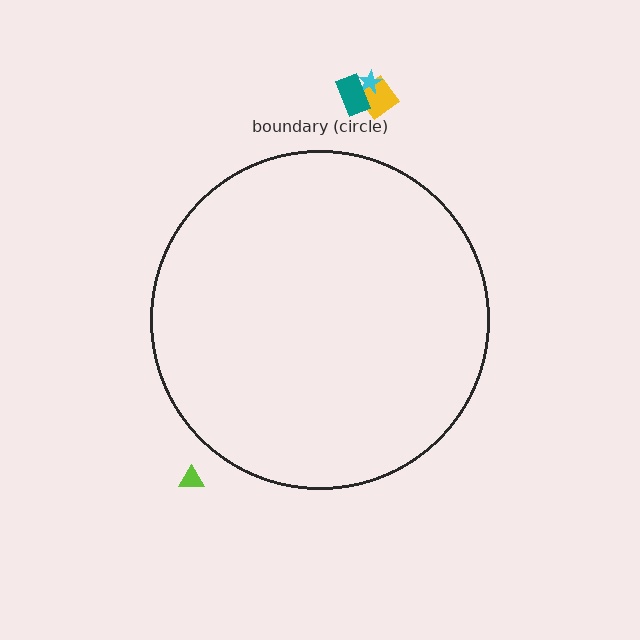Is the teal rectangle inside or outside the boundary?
Outside.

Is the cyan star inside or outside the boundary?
Outside.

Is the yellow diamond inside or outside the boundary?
Outside.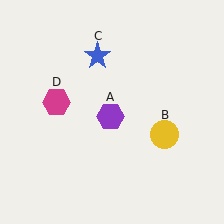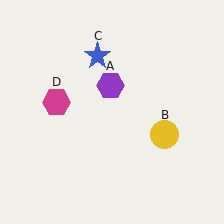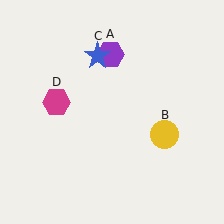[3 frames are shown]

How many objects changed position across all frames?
1 object changed position: purple hexagon (object A).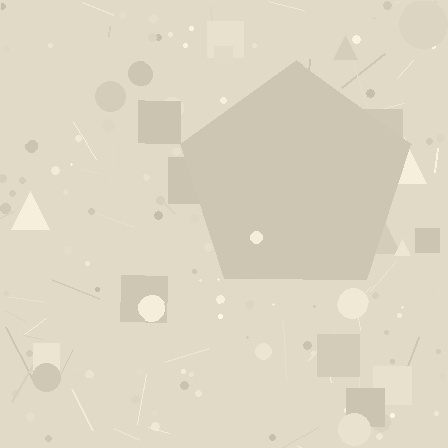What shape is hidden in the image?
A pentagon is hidden in the image.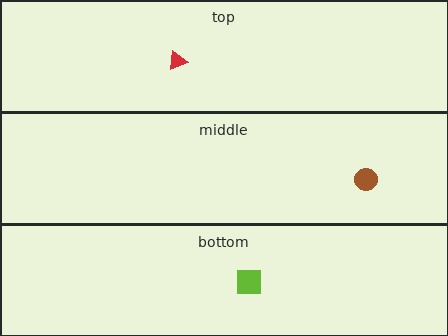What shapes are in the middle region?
The brown circle.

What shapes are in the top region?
The red triangle.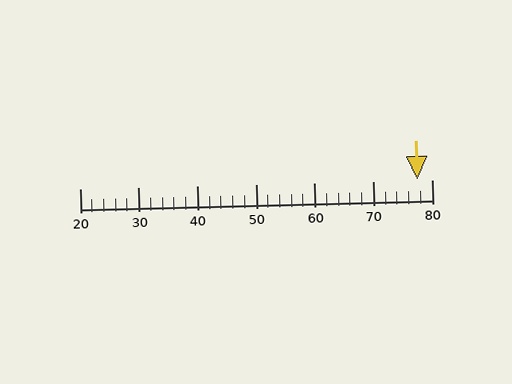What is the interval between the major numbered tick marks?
The major tick marks are spaced 10 units apart.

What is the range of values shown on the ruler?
The ruler shows values from 20 to 80.